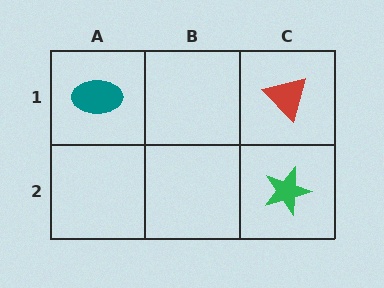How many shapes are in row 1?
2 shapes.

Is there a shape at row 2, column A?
No, that cell is empty.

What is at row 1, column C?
A red triangle.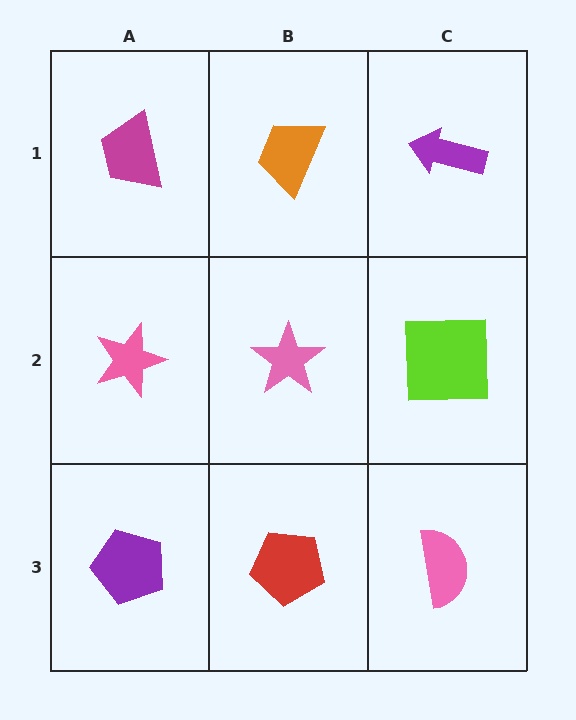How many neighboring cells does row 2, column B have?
4.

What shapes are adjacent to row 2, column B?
An orange trapezoid (row 1, column B), a red pentagon (row 3, column B), a pink star (row 2, column A), a lime square (row 2, column C).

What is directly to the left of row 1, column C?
An orange trapezoid.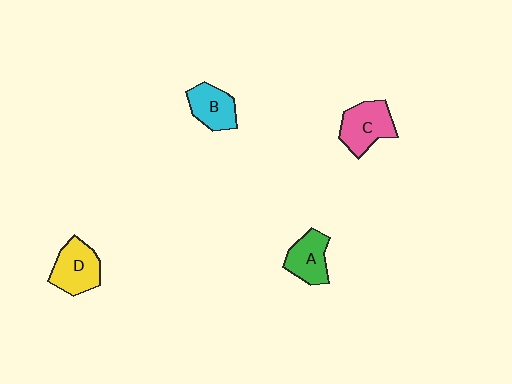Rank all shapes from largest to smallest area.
From largest to smallest: C (pink), D (yellow), A (green), B (cyan).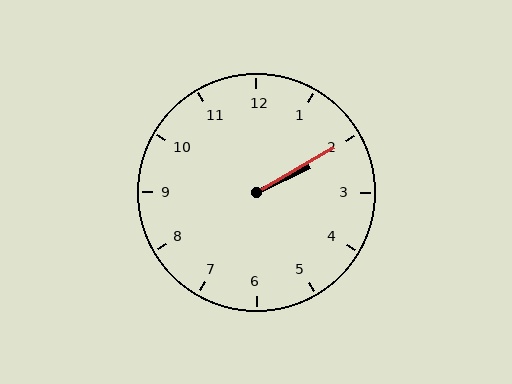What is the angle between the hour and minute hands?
Approximately 5 degrees.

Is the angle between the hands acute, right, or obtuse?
It is acute.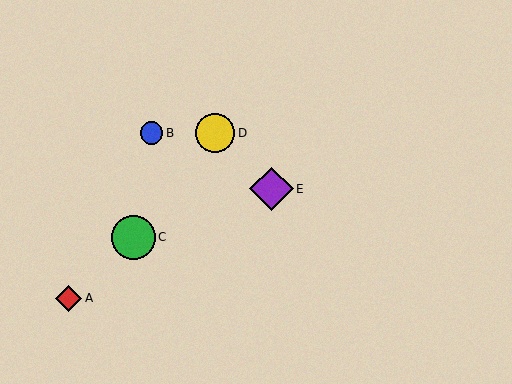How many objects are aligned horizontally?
2 objects (B, D) are aligned horizontally.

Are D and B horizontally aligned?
Yes, both are at y≈133.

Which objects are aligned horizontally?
Objects B, D are aligned horizontally.